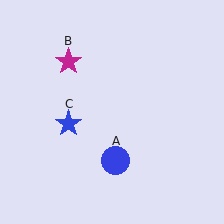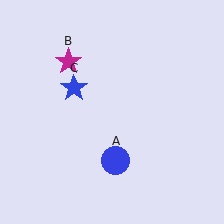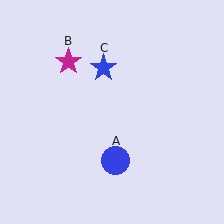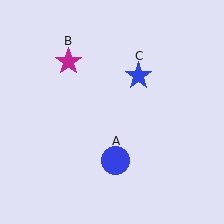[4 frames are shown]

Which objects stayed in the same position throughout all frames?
Blue circle (object A) and magenta star (object B) remained stationary.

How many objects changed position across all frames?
1 object changed position: blue star (object C).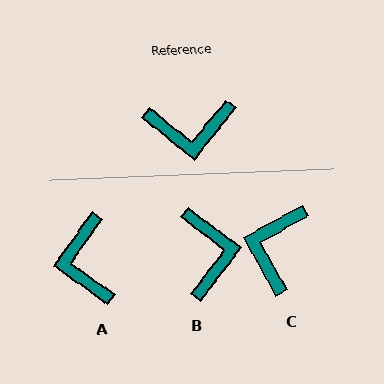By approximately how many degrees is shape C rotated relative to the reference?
Approximately 112 degrees clockwise.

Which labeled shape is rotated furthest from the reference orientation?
C, about 112 degrees away.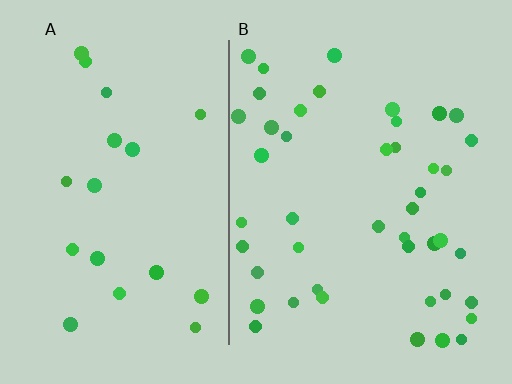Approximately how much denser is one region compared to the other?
Approximately 2.3× — region B over region A.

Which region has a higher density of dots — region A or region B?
B (the right).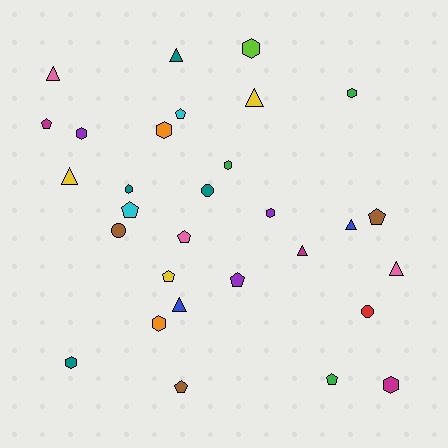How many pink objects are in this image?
There are 3 pink objects.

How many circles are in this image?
There are 3 circles.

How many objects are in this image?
There are 30 objects.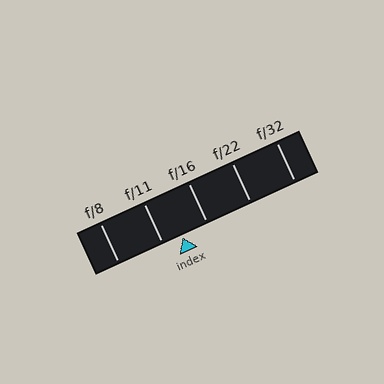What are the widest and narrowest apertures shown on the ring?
The widest aperture shown is f/8 and the narrowest is f/32.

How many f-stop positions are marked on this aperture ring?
There are 5 f-stop positions marked.